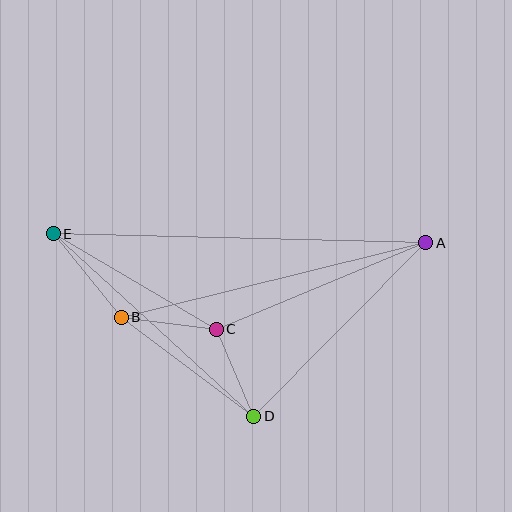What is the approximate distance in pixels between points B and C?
The distance between B and C is approximately 96 pixels.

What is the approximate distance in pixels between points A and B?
The distance between A and B is approximately 314 pixels.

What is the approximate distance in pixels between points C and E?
The distance between C and E is approximately 189 pixels.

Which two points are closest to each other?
Points C and D are closest to each other.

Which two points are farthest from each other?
Points A and E are farthest from each other.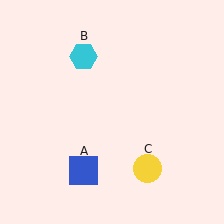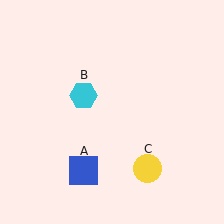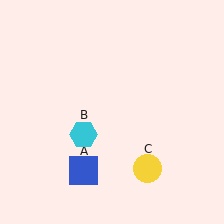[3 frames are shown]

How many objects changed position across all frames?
1 object changed position: cyan hexagon (object B).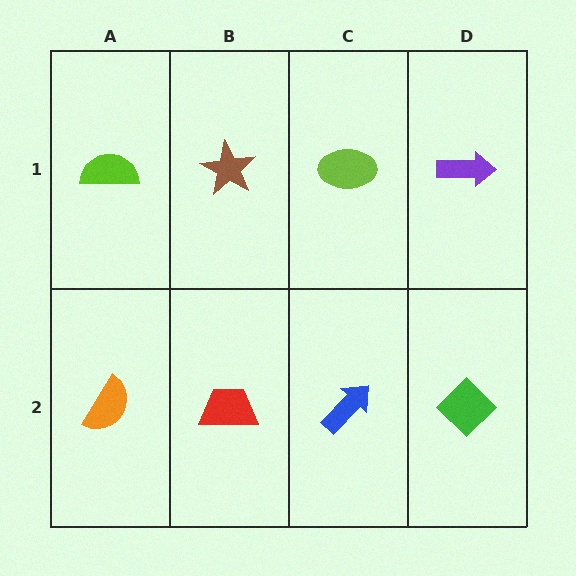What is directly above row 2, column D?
A purple arrow.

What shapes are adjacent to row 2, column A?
A lime semicircle (row 1, column A), a red trapezoid (row 2, column B).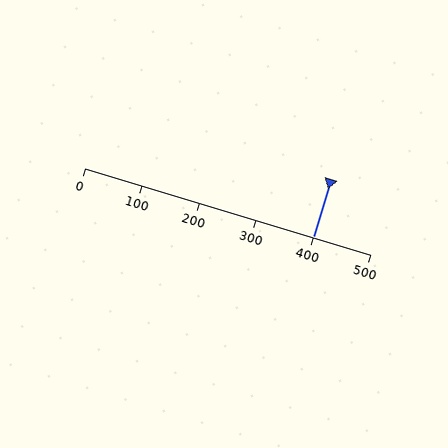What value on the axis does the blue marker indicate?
The marker indicates approximately 400.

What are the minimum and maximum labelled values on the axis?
The axis runs from 0 to 500.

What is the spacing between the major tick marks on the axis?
The major ticks are spaced 100 apart.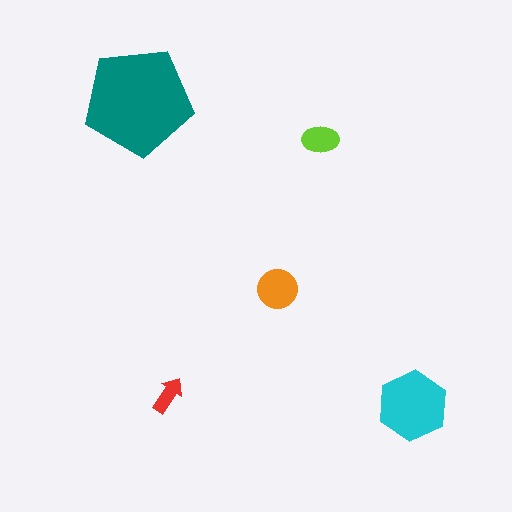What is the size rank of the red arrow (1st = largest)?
5th.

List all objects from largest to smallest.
The teal pentagon, the cyan hexagon, the orange circle, the lime ellipse, the red arrow.